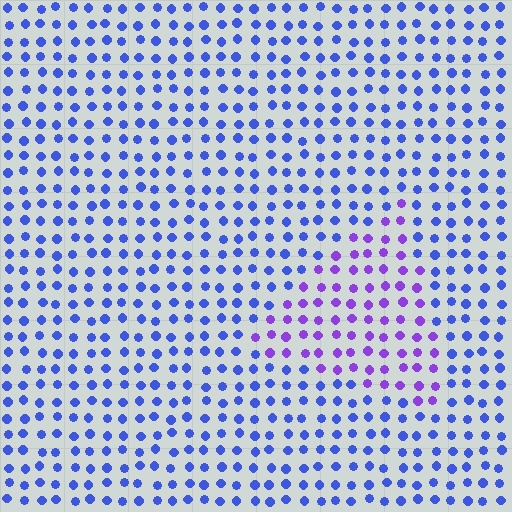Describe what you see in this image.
The image is filled with small blue elements in a uniform arrangement. A triangle-shaped region is visible where the elements are tinted to a slightly different hue, forming a subtle color boundary.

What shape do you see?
I see a triangle.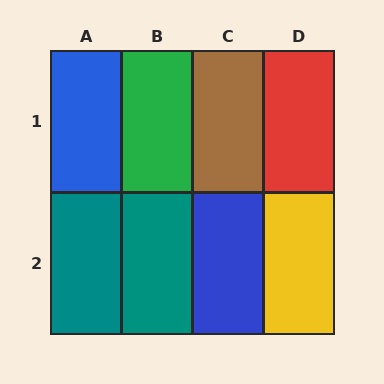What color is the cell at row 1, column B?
Green.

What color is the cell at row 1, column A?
Blue.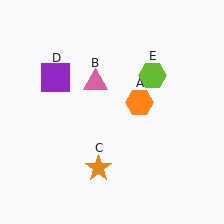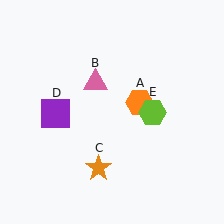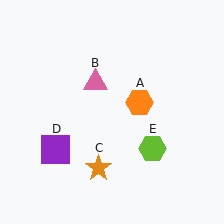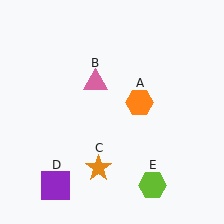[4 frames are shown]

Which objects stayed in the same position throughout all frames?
Orange hexagon (object A) and pink triangle (object B) and orange star (object C) remained stationary.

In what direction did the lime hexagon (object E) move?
The lime hexagon (object E) moved down.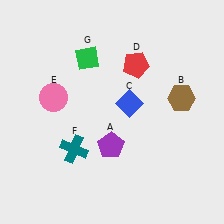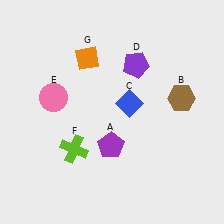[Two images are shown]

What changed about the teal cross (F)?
In Image 1, F is teal. In Image 2, it changed to lime.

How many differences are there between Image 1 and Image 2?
There are 3 differences between the two images.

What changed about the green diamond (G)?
In Image 1, G is green. In Image 2, it changed to orange.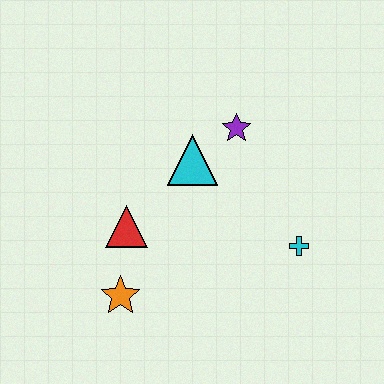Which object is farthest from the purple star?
The orange star is farthest from the purple star.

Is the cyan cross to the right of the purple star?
Yes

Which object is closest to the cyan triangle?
The purple star is closest to the cyan triangle.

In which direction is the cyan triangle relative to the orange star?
The cyan triangle is above the orange star.